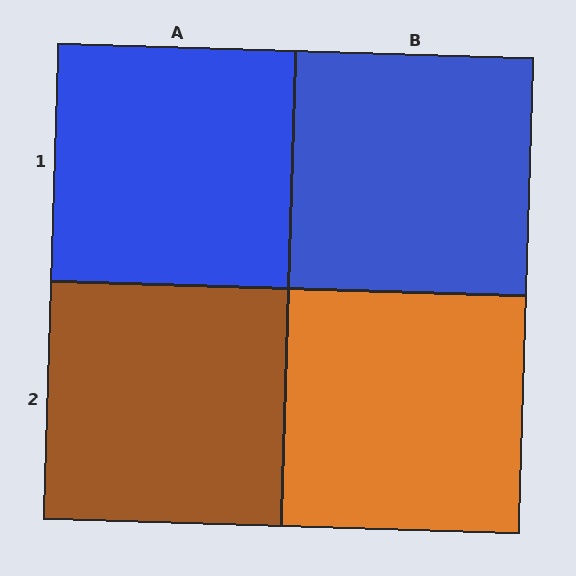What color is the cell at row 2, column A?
Brown.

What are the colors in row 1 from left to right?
Blue, blue.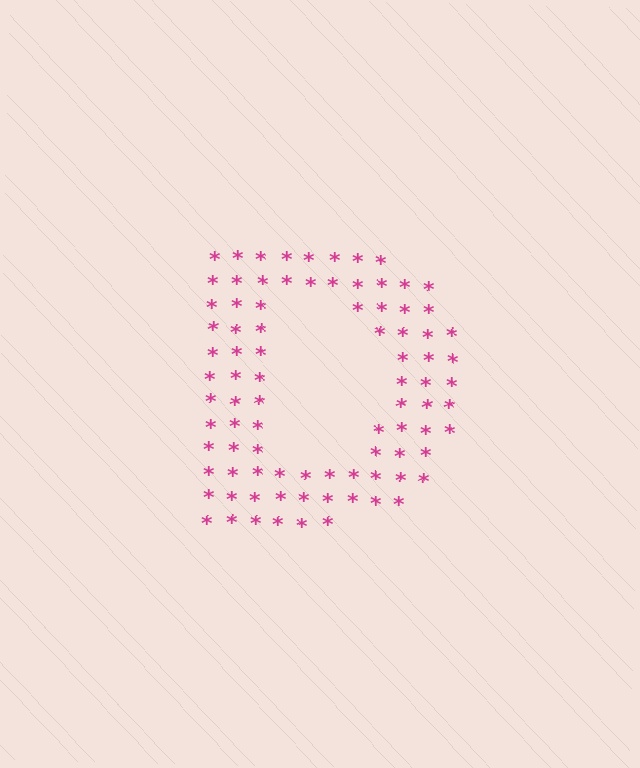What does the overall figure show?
The overall figure shows the letter D.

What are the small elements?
The small elements are asterisks.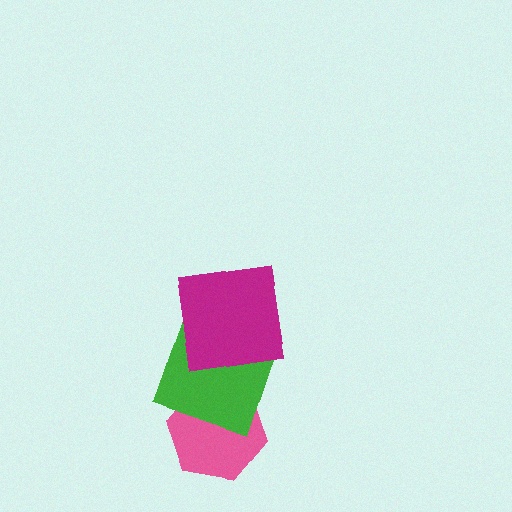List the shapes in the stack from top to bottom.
From top to bottom: the magenta square, the green square, the pink hexagon.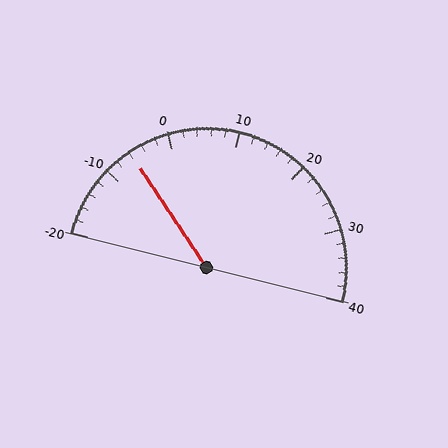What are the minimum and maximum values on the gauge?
The gauge ranges from -20 to 40.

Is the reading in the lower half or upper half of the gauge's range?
The reading is in the lower half of the range (-20 to 40).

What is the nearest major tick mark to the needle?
The nearest major tick mark is -10.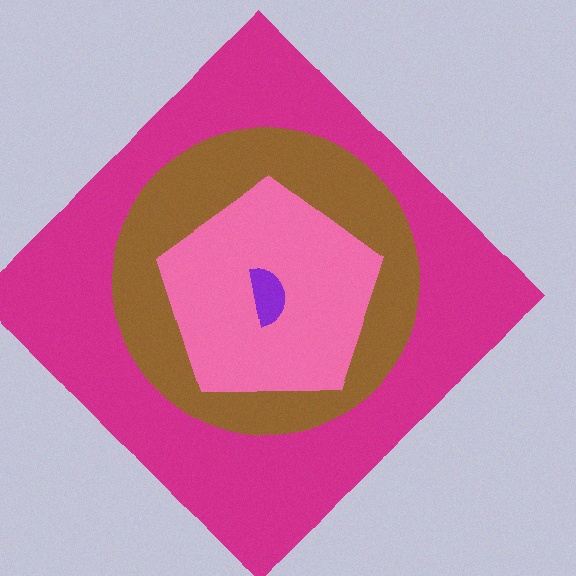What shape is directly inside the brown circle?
The pink pentagon.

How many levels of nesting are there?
4.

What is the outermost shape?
The magenta diamond.